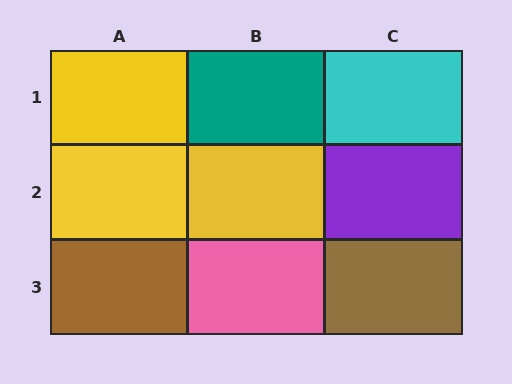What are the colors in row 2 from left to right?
Yellow, yellow, purple.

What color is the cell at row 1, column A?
Yellow.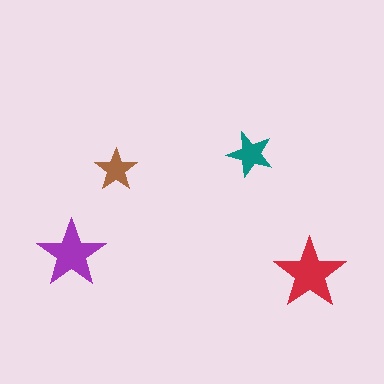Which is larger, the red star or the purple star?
The red one.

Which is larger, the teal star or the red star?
The red one.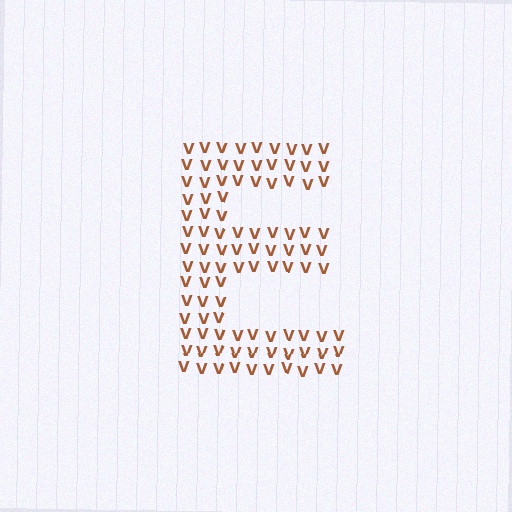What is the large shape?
The large shape is the letter E.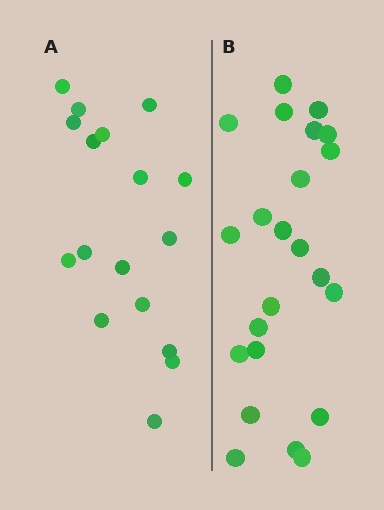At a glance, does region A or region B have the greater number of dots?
Region B (the right region) has more dots.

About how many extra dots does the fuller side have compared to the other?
Region B has about 6 more dots than region A.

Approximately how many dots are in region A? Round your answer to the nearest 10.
About 20 dots. (The exact count is 17, which rounds to 20.)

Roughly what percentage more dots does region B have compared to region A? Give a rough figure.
About 35% more.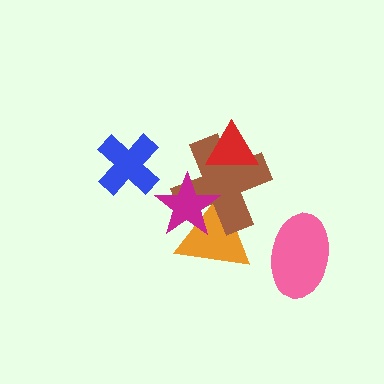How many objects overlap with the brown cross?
3 objects overlap with the brown cross.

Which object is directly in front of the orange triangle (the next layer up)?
The brown cross is directly in front of the orange triangle.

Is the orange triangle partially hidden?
Yes, it is partially covered by another shape.